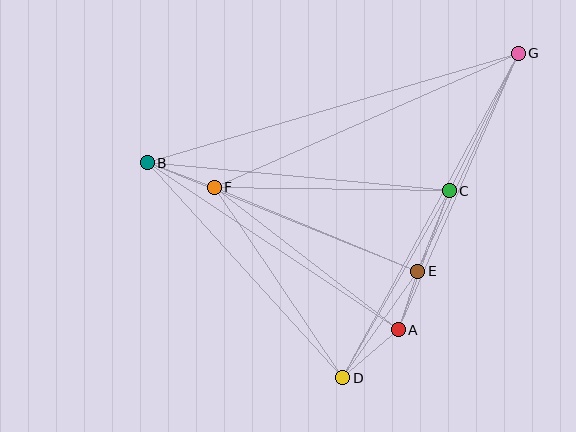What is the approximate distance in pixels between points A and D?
The distance between A and D is approximately 73 pixels.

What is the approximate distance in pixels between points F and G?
The distance between F and G is approximately 333 pixels.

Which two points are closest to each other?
Points A and E are closest to each other.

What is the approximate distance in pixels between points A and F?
The distance between A and F is approximately 233 pixels.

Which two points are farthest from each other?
Points B and G are farthest from each other.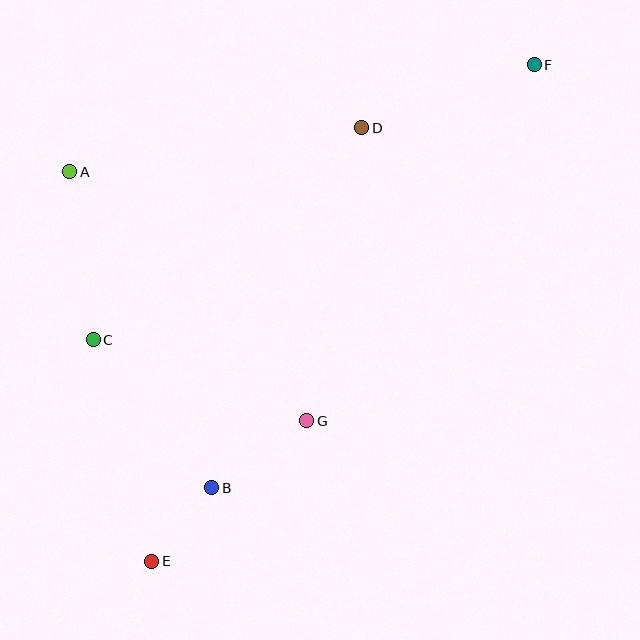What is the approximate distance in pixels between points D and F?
The distance between D and F is approximately 184 pixels.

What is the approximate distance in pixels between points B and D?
The distance between B and D is approximately 390 pixels.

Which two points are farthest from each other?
Points E and F are farthest from each other.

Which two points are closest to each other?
Points B and E are closest to each other.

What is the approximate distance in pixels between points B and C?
The distance between B and C is approximately 190 pixels.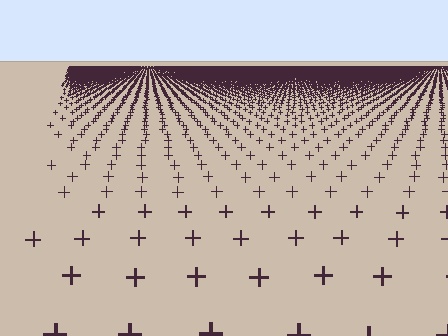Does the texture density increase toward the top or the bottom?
Density increases toward the top.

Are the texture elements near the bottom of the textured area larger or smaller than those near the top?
Larger. Near the bottom, elements are closer to the viewer and appear at a bigger on-screen size.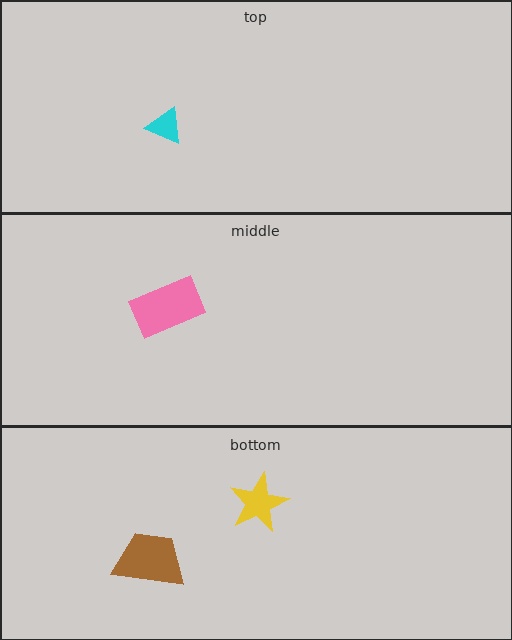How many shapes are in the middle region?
1.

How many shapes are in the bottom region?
2.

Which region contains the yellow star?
The bottom region.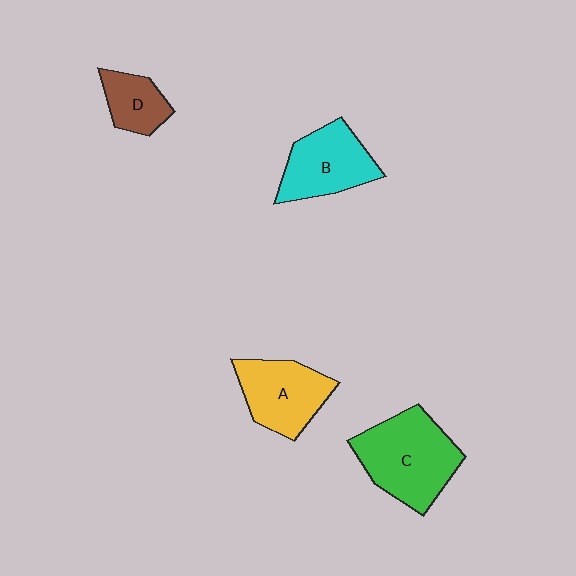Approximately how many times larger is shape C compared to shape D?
Approximately 2.3 times.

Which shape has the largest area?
Shape C (green).